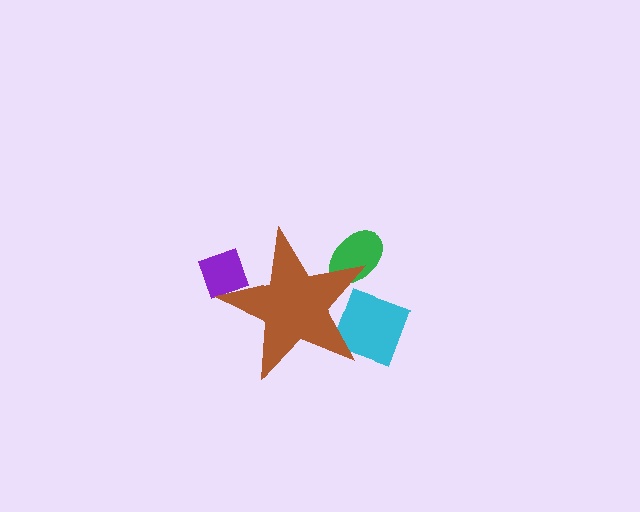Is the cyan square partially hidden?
Yes, the cyan square is partially hidden behind the brown star.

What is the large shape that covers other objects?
A brown star.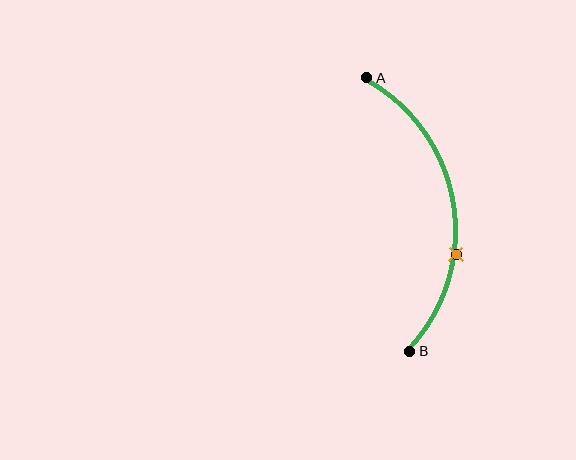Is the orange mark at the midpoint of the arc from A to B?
No. The orange mark lies on the arc but is closer to endpoint B. The arc midpoint would be at the point on the curve equidistant along the arc from both A and B.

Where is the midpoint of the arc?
The arc midpoint is the point on the curve farthest from the straight line joining A and B. It sits to the right of that line.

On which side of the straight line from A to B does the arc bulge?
The arc bulges to the right of the straight line connecting A and B.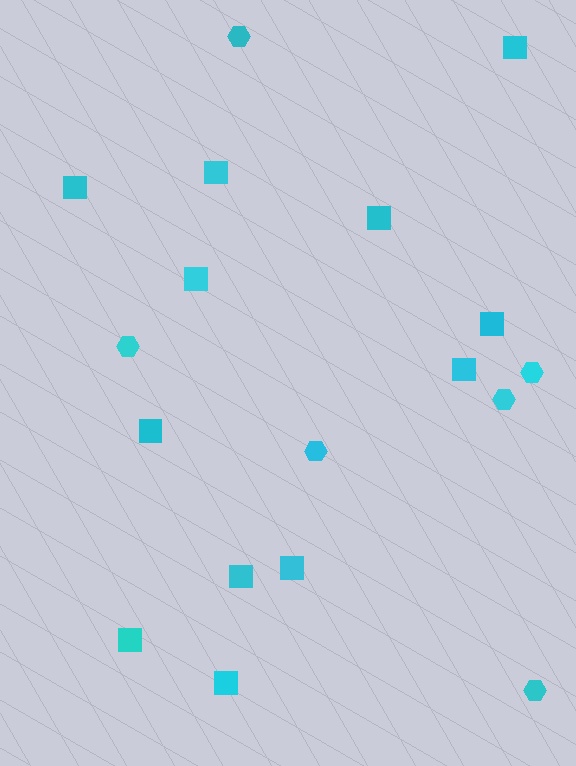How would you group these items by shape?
There are 2 groups: one group of squares (12) and one group of hexagons (6).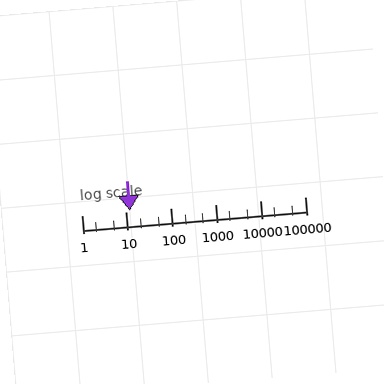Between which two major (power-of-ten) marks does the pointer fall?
The pointer is between 10 and 100.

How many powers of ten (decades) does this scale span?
The scale spans 5 decades, from 1 to 100000.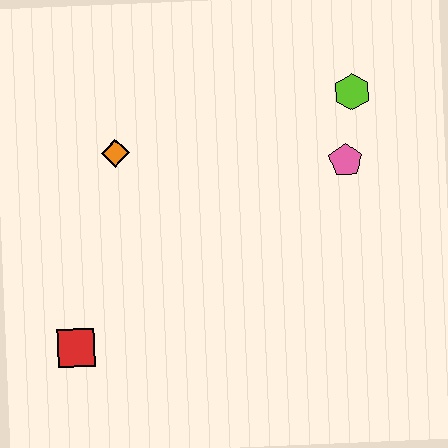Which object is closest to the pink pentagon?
The lime hexagon is closest to the pink pentagon.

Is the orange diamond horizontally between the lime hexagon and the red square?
Yes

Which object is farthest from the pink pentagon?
The red square is farthest from the pink pentagon.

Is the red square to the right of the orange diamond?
No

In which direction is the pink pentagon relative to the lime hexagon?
The pink pentagon is below the lime hexagon.